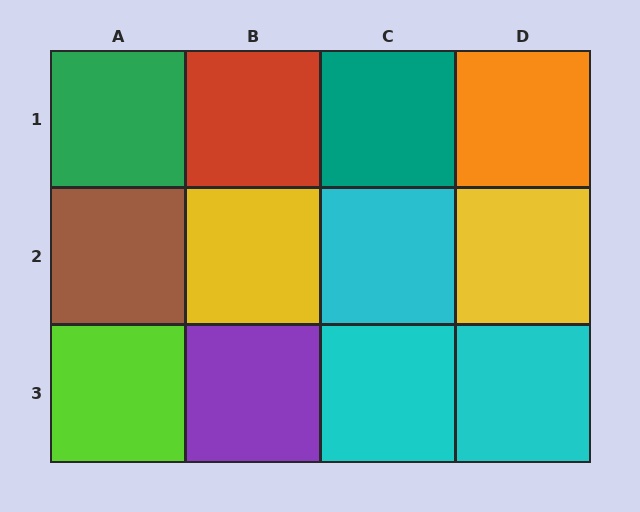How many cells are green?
1 cell is green.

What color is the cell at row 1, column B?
Red.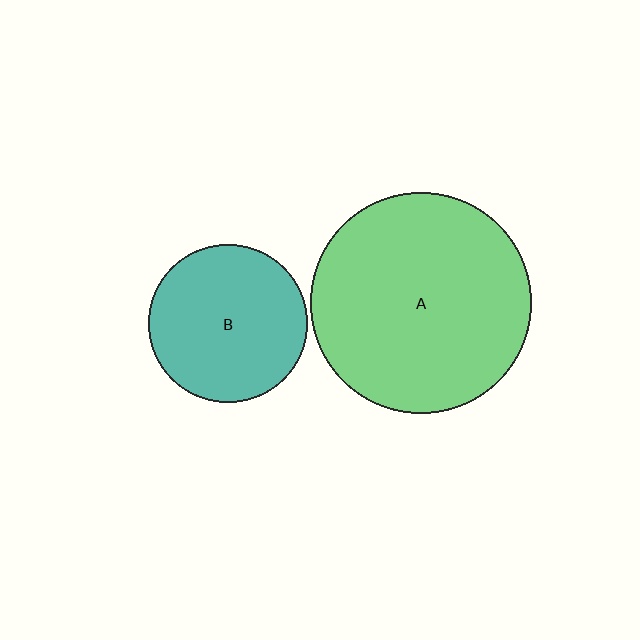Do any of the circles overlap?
No, none of the circles overlap.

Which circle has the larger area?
Circle A (green).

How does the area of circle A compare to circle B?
Approximately 2.0 times.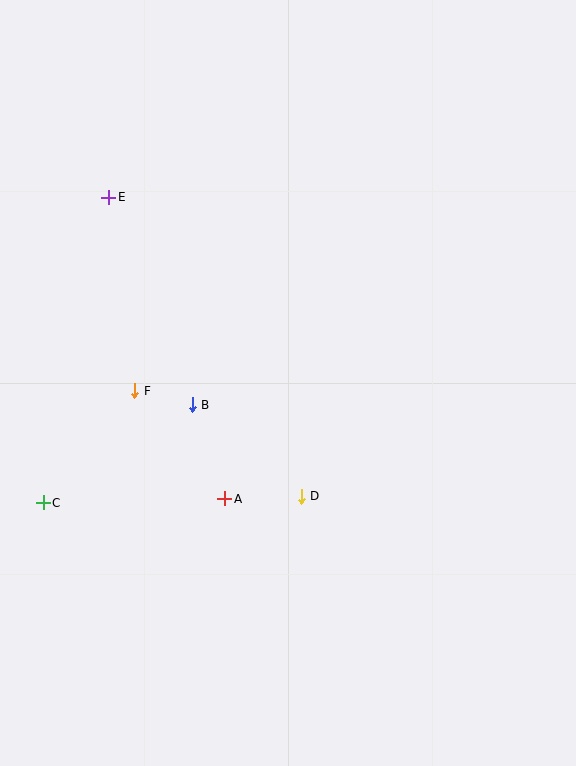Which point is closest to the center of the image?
Point B at (192, 405) is closest to the center.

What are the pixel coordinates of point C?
Point C is at (43, 503).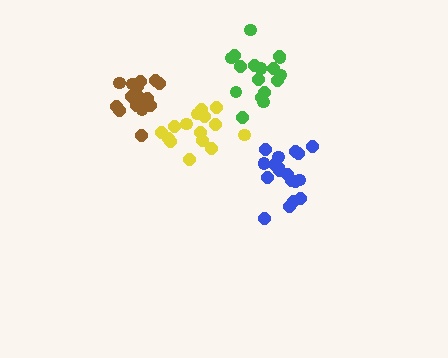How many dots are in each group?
Group 1: 18 dots, Group 2: 18 dots, Group 3: 17 dots, Group 4: 15 dots (68 total).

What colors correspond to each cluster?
The clusters are colored: brown, blue, green, yellow.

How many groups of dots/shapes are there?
There are 4 groups.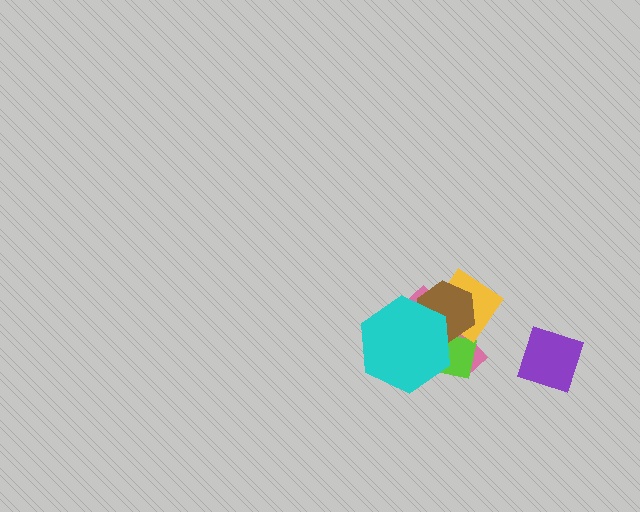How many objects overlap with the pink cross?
4 objects overlap with the pink cross.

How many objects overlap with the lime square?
4 objects overlap with the lime square.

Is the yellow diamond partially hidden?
Yes, it is partially covered by another shape.